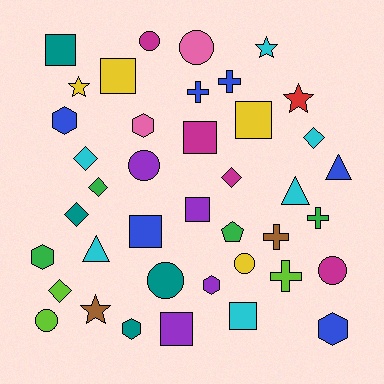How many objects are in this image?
There are 40 objects.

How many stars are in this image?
There are 4 stars.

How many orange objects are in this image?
There are no orange objects.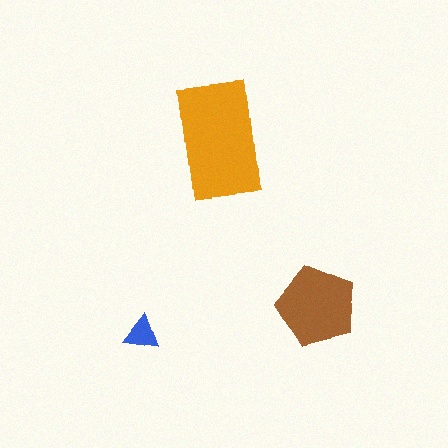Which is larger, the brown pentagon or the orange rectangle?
The orange rectangle.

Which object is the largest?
The orange rectangle.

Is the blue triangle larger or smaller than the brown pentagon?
Smaller.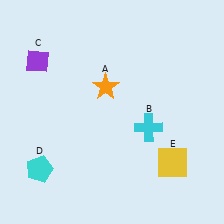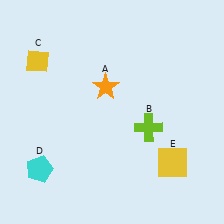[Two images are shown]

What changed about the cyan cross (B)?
In Image 1, B is cyan. In Image 2, it changed to lime.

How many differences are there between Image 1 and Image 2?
There are 2 differences between the two images.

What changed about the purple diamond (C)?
In Image 1, C is purple. In Image 2, it changed to yellow.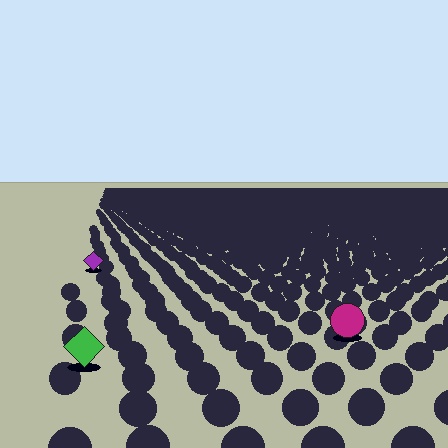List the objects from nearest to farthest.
From nearest to farthest: the green diamond, the magenta circle, the purple diamond.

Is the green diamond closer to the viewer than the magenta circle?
Yes. The green diamond is closer — you can tell from the texture gradient: the ground texture is coarser near it.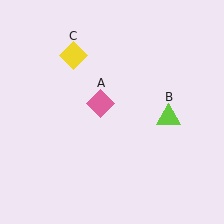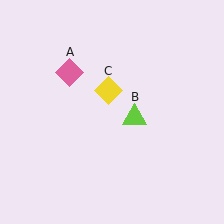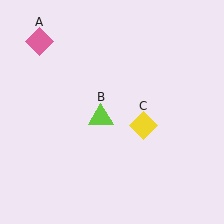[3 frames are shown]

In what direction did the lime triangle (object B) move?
The lime triangle (object B) moved left.